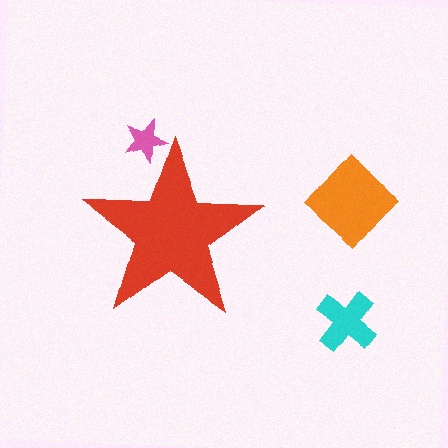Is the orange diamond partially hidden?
No, the orange diamond is fully visible.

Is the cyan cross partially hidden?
No, the cyan cross is fully visible.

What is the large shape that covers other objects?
A red star.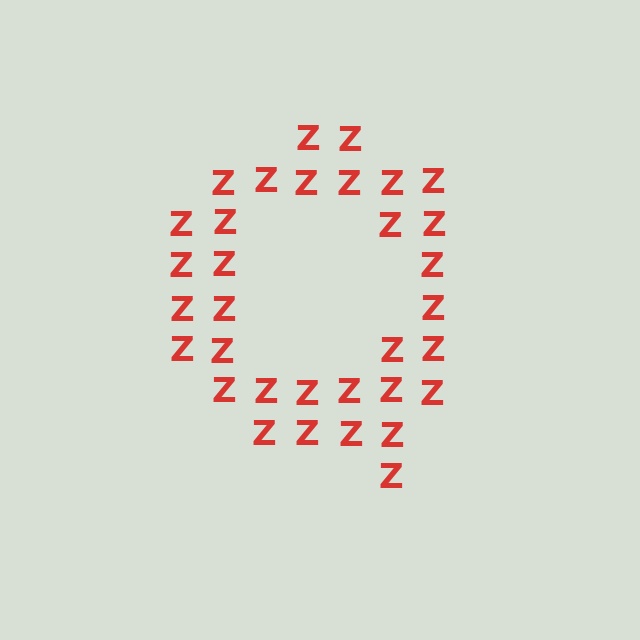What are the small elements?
The small elements are letter Z's.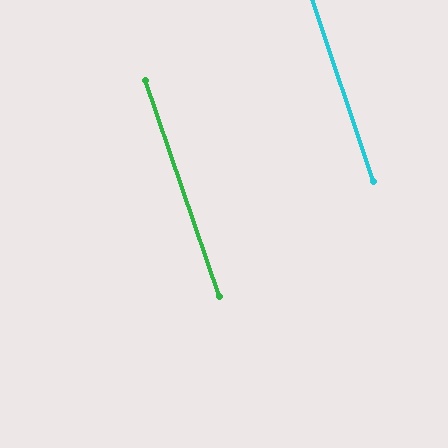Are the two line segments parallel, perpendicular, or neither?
Parallel — their directions differ by only 0.6°.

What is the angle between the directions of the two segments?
Approximately 1 degree.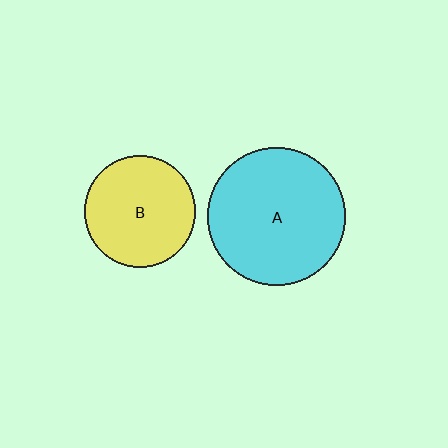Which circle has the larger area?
Circle A (cyan).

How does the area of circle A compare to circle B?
Approximately 1.5 times.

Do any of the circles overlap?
No, none of the circles overlap.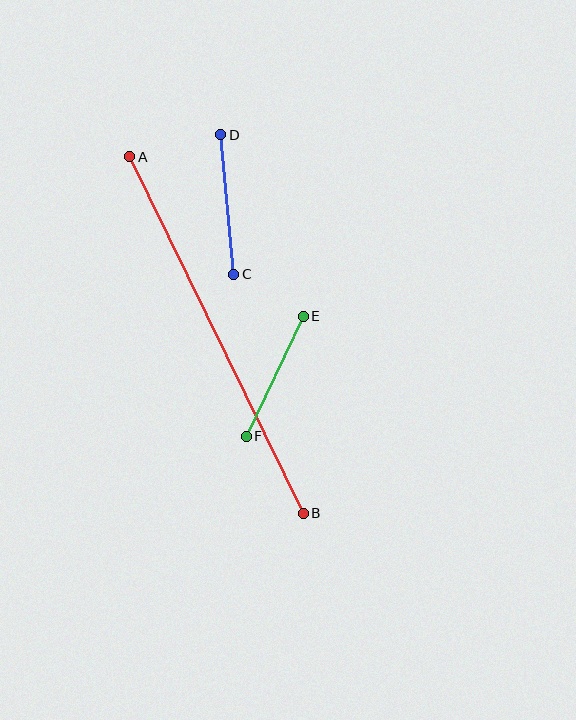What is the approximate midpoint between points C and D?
The midpoint is at approximately (227, 205) pixels.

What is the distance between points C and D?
The distance is approximately 140 pixels.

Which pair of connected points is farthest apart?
Points A and B are farthest apart.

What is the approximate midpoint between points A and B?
The midpoint is at approximately (216, 335) pixels.